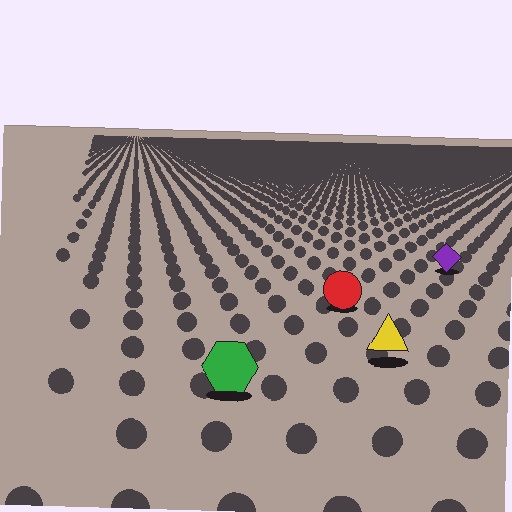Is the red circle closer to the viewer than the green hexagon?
No. The green hexagon is closer — you can tell from the texture gradient: the ground texture is coarser near it.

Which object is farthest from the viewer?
The purple diamond is farthest from the viewer. It appears smaller and the ground texture around it is denser.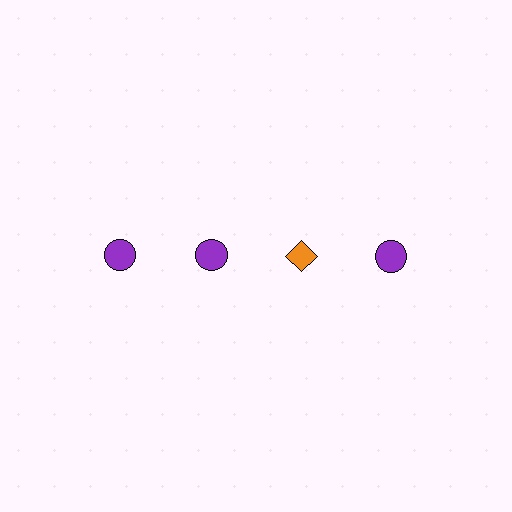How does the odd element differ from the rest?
It differs in both color (orange instead of purple) and shape (diamond instead of circle).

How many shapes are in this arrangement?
There are 4 shapes arranged in a grid pattern.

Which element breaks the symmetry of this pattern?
The orange diamond in the top row, center column breaks the symmetry. All other shapes are purple circles.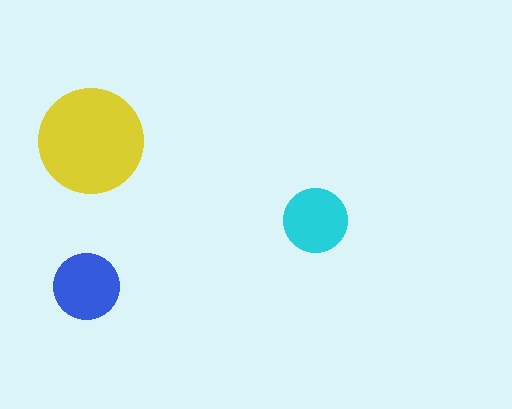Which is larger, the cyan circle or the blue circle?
The blue one.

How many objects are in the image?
There are 3 objects in the image.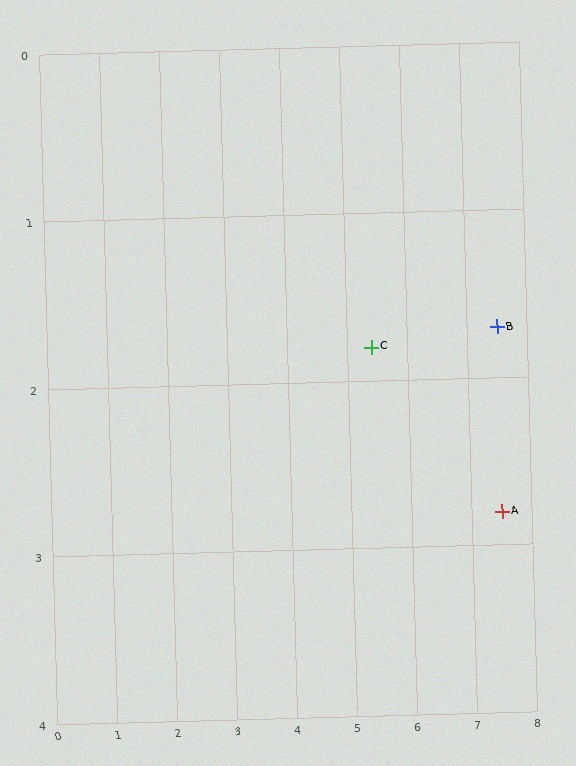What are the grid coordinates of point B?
Point B is at approximately (7.5, 1.7).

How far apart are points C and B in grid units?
Points C and B are about 2.1 grid units apart.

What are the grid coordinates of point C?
Point C is at approximately (5.4, 1.8).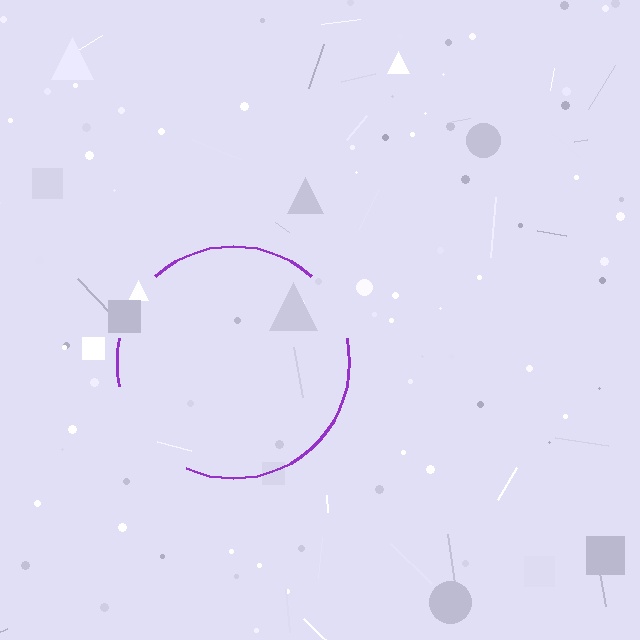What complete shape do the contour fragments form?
The contour fragments form a circle.